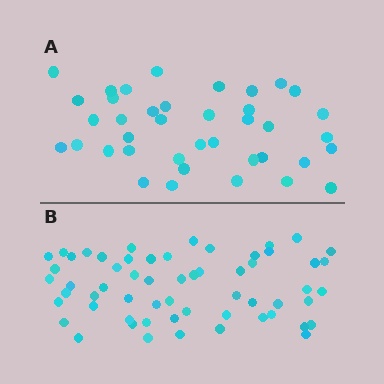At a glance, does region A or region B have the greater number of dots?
Region B (the bottom region) has more dots.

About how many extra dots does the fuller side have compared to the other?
Region B has approximately 20 more dots than region A.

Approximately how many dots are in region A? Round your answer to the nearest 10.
About 40 dots. (The exact count is 39, which rounds to 40.)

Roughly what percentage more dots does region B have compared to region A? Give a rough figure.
About 50% more.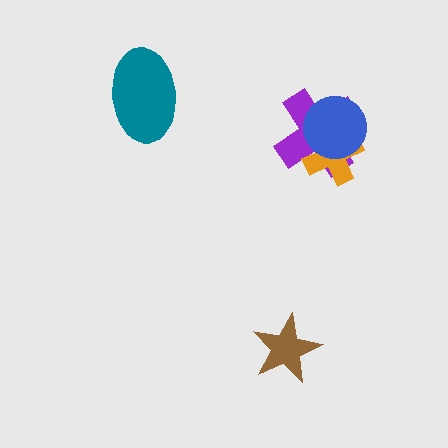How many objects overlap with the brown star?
0 objects overlap with the brown star.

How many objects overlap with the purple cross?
2 objects overlap with the purple cross.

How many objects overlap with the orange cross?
2 objects overlap with the orange cross.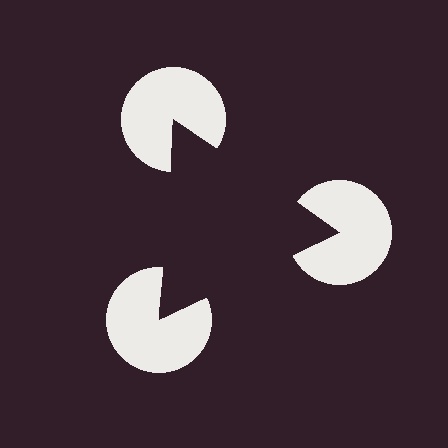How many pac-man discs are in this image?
There are 3 — one at each vertex of the illusory triangle.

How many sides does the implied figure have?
3 sides.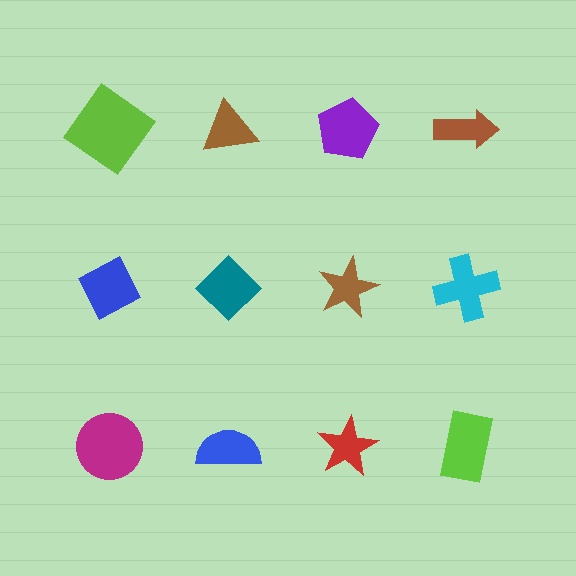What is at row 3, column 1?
A magenta circle.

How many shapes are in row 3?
4 shapes.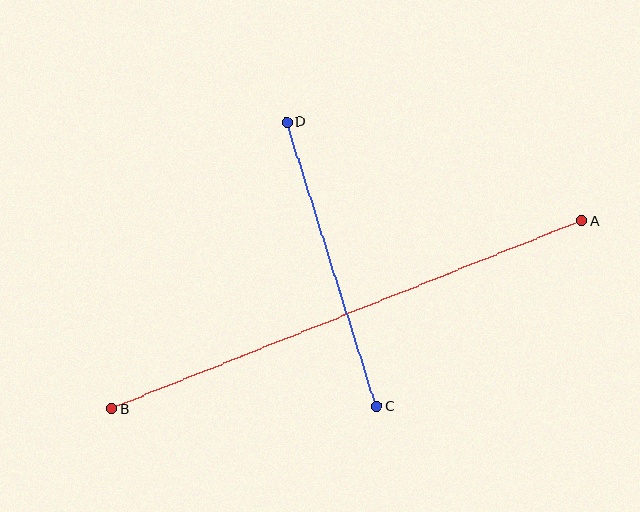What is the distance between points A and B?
The distance is approximately 507 pixels.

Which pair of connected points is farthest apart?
Points A and B are farthest apart.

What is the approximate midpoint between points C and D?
The midpoint is at approximately (332, 264) pixels.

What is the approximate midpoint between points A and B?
The midpoint is at approximately (347, 315) pixels.